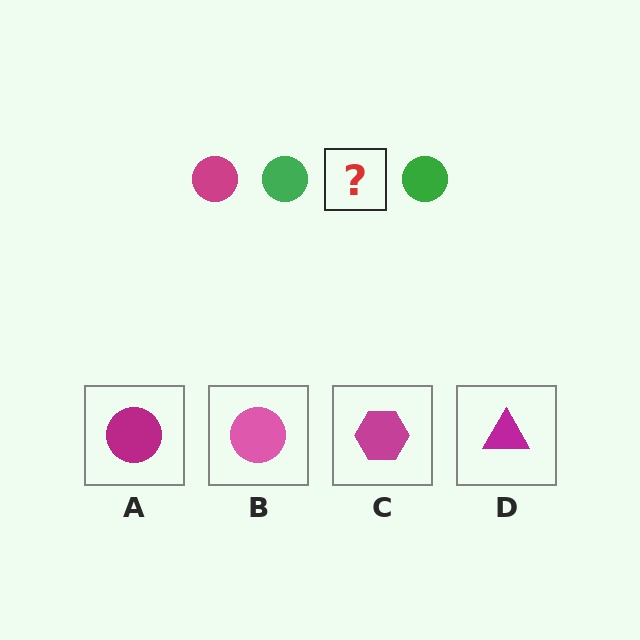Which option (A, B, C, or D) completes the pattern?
A.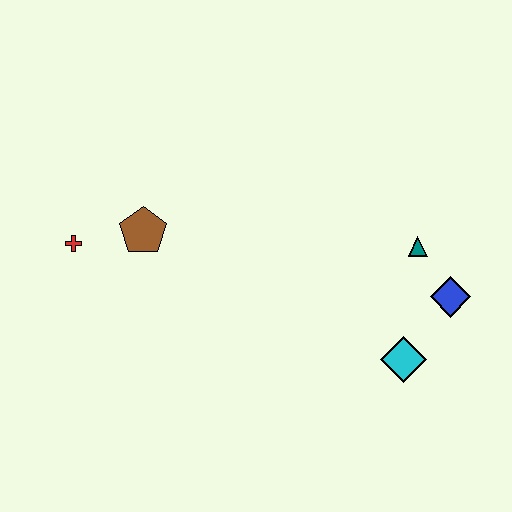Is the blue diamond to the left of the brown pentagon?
No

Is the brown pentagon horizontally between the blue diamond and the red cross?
Yes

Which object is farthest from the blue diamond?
The red cross is farthest from the blue diamond.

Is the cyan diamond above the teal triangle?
No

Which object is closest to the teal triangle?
The blue diamond is closest to the teal triangle.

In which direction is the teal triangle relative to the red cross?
The teal triangle is to the right of the red cross.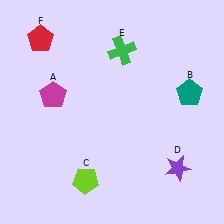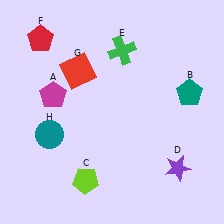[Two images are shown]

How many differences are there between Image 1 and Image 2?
There are 2 differences between the two images.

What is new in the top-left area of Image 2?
A red square (G) was added in the top-left area of Image 2.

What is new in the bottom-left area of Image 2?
A teal circle (H) was added in the bottom-left area of Image 2.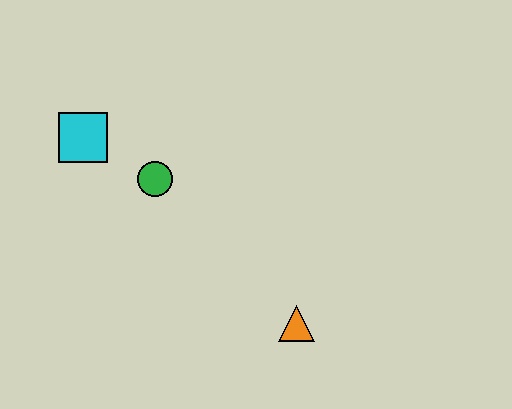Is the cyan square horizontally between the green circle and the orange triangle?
No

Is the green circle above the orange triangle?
Yes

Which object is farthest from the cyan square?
The orange triangle is farthest from the cyan square.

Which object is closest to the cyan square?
The green circle is closest to the cyan square.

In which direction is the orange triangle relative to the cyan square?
The orange triangle is to the right of the cyan square.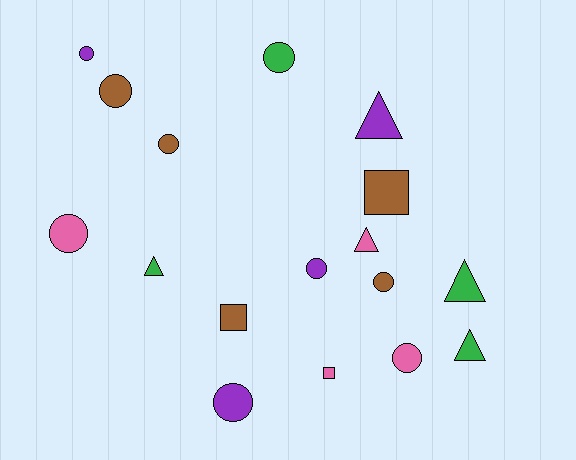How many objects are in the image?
There are 17 objects.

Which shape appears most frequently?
Circle, with 9 objects.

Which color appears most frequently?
Brown, with 5 objects.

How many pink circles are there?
There are 2 pink circles.